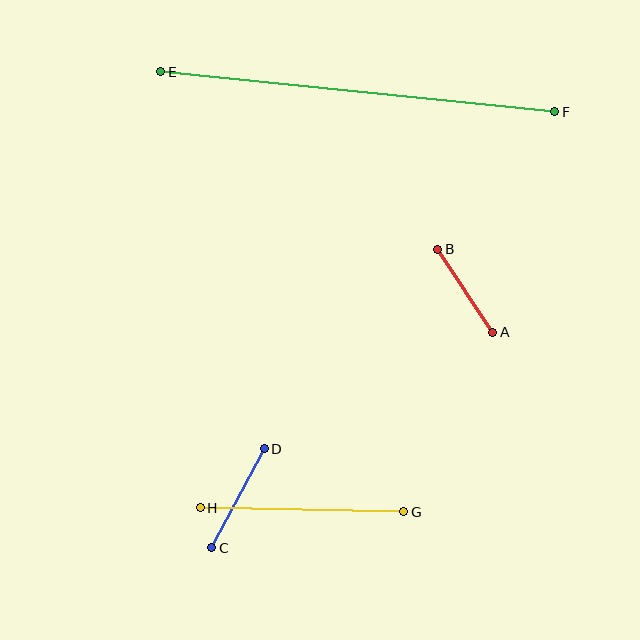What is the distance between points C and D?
The distance is approximately 112 pixels.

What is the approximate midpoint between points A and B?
The midpoint is at approximately (465, 291) pixels.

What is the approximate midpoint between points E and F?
The midpoint is at approximately (358, 92) pixels.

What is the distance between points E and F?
The distance is approximately 396 pixels.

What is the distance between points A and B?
The distance is approximately 100 pixels.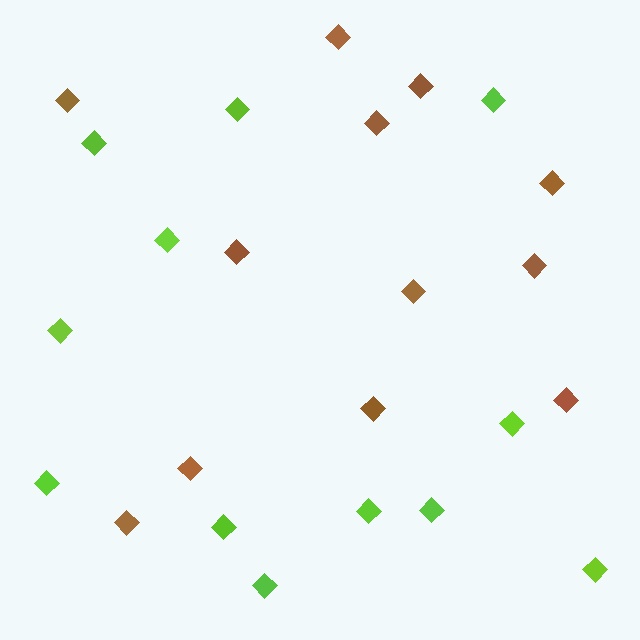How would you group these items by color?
There are 2 groups: one group of lime diamonds (12) and one group of brown diamonds (12).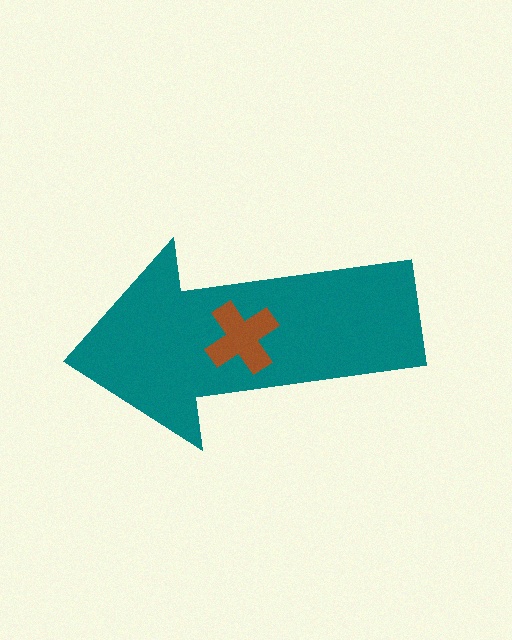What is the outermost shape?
The teal arrow.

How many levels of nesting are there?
2.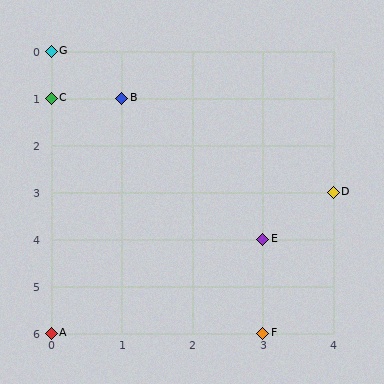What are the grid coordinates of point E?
Point E is at grid coordinates (3, 4).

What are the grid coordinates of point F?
Point F is at grid coordinates (3, 6).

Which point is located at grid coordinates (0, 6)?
Point A is at (0, 6).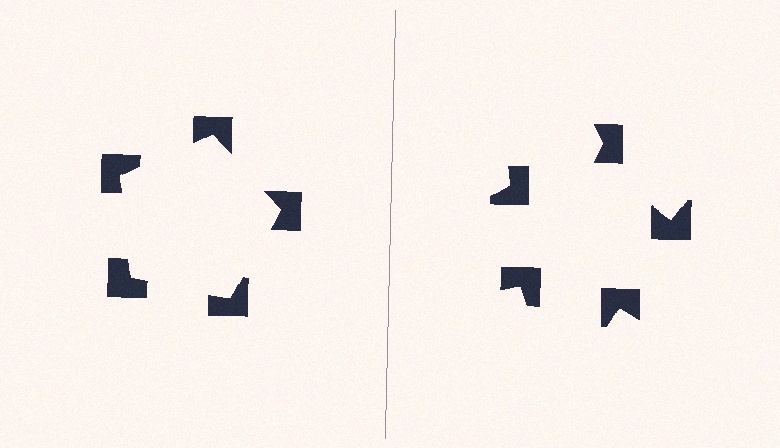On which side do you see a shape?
An illusory pentagon appears on the left side. On the right side the wedge cuts are rotated, so no coherent shape forms.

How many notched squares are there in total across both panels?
10 — 5 on each side.